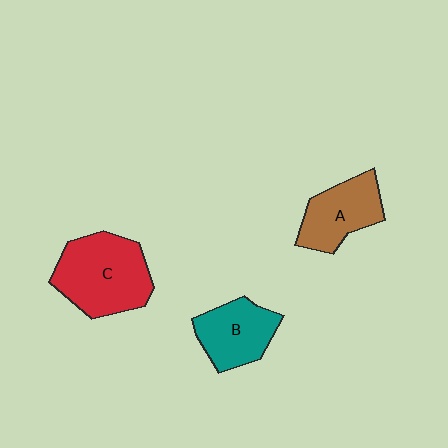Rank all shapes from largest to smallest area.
From largest to smallest: C (red), A (brown), B (teal).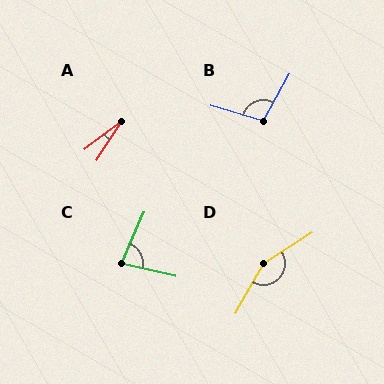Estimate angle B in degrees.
Approximately 102 degrees.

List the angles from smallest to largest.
A (20°), C (79°), B (102°), D (152°).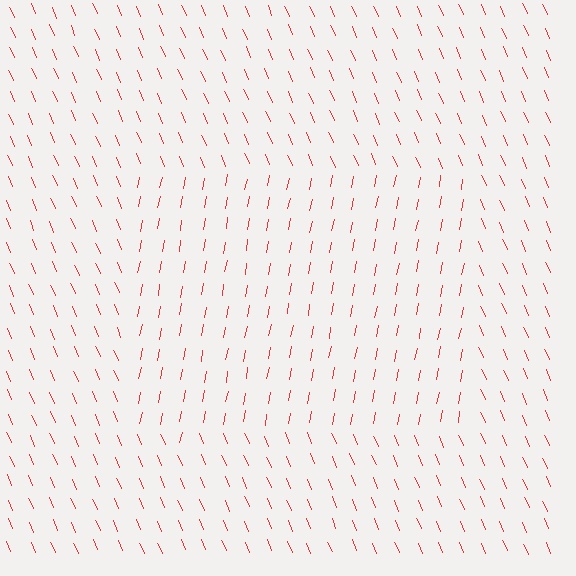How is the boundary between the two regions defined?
The boundary is defined purely by a change in line orientation (approximately 34 degrees difference). All lines are the same color and thickness.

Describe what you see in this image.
The image is filled with small red line segments. A rectangle region in the image has lines oriented differently from the surrounding lines, creating a visible texture boundary.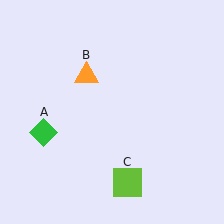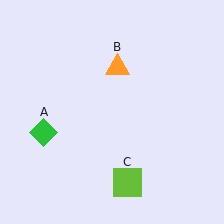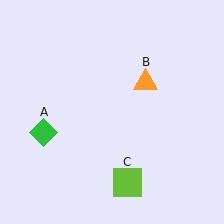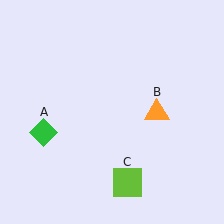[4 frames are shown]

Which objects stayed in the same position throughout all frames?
Green diamond (object A) and lime square (object C) remained stationary.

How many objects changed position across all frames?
1 object changed position: orange triangle (object B).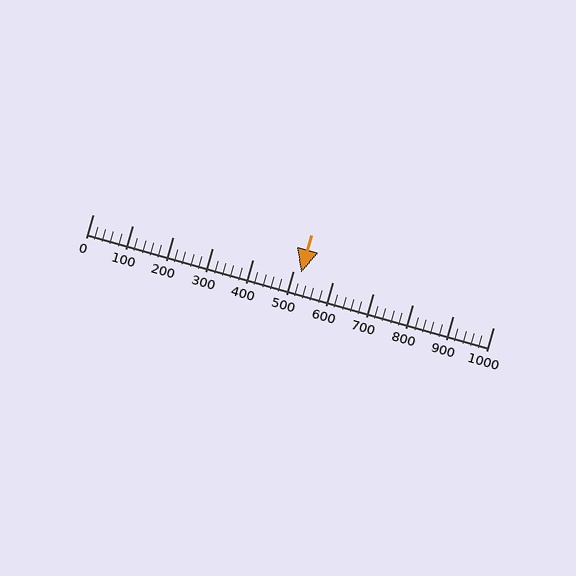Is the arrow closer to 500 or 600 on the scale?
The arrow is closer to 500.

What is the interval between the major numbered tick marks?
The major tick marks are spaced 100 units apart.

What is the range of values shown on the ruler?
The ruler shows values from 0 to 1000.